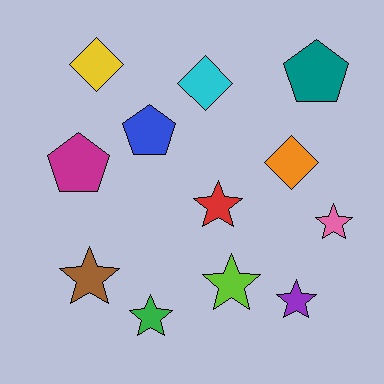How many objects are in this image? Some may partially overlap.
There are 12 objects.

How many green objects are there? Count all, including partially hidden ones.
There is 1 green object.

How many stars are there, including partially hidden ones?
There are 6 stars.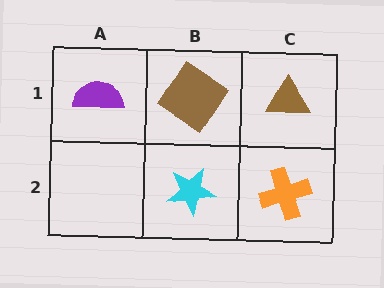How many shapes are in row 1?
3 shapes.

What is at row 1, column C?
A brown triangle.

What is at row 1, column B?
A brown diamond.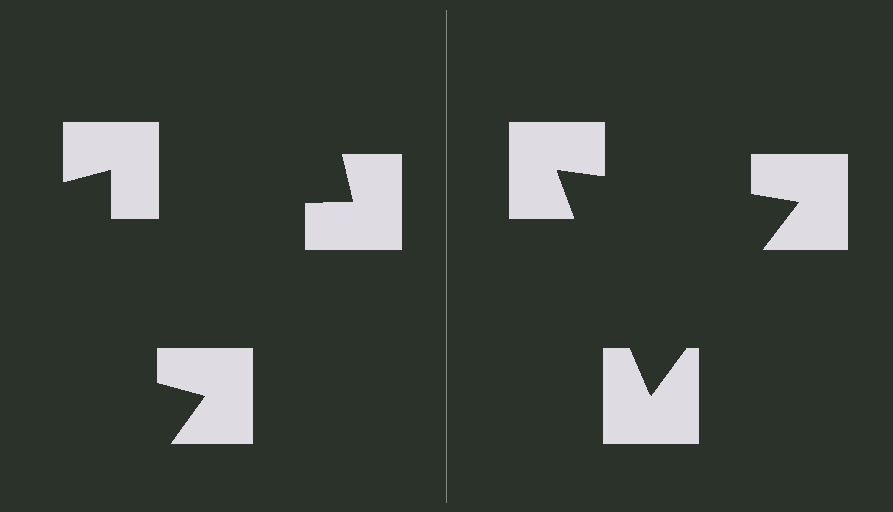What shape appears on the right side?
An illusory triangle.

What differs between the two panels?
The notched squares are positioned identically on both sides; only the wedge orientations differ. On the right they align to a triangle; on the left they are misaligned.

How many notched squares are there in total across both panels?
6 — 3 on each side.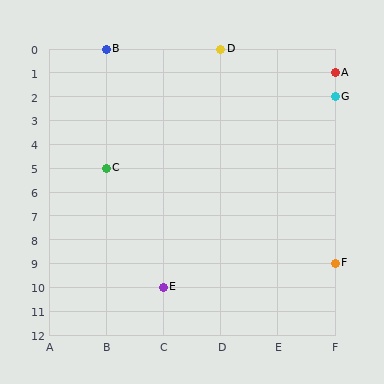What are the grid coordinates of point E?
Point E is at grid coordinates (C, 10).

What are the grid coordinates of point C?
Point C is at grid coordinates (B, 5).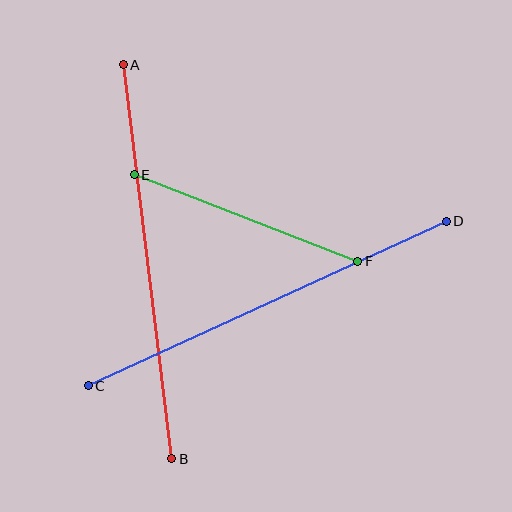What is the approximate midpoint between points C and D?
The midpoint is at approximately (267, 303) pixels.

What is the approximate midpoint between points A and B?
The midpoint is at approximately (147, 262) pixels.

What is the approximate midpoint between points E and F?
The midpoint is at approximately (246, 218) pixels.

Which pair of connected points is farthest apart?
Points A and B are farthest apart.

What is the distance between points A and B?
The distance is approximately 397 pixels.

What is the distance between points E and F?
The distance is approximately 240 pixels.